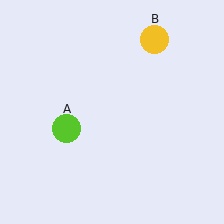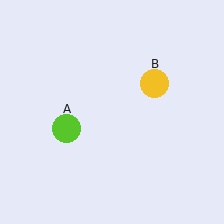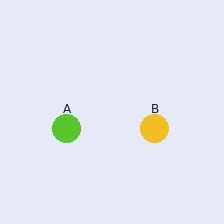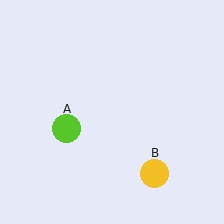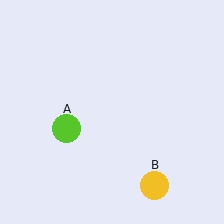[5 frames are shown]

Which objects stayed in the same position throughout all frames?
Lime circle (object A) remained stationary.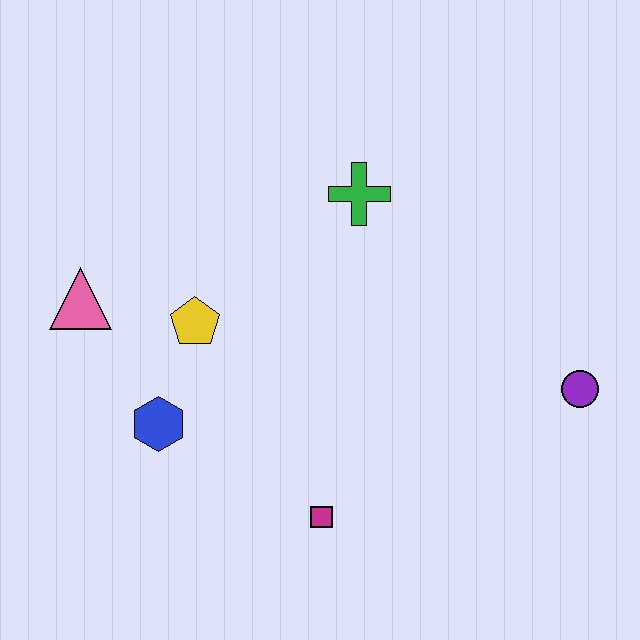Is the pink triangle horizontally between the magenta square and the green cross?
No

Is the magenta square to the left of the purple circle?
Yes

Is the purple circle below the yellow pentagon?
Yes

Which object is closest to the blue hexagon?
The yellow pentagon is closest to the blue hexagon.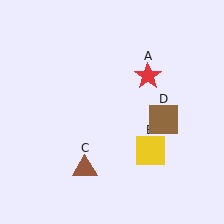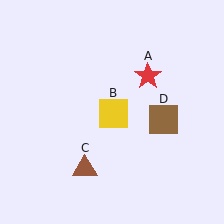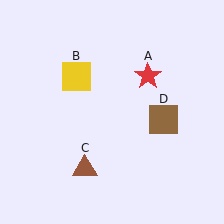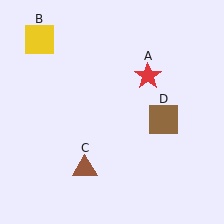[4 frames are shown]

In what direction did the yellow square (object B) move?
The yellow square (object B) moved up and to the left.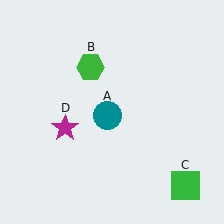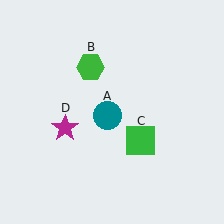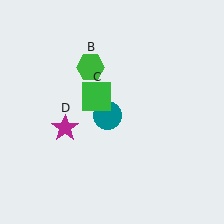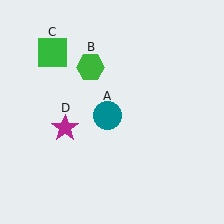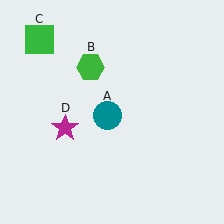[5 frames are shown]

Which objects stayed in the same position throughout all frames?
Teal circle (object A) and green hexagon (object B) and magenta star (object D) remained stationary.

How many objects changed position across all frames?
1 object changed position: green square (object C).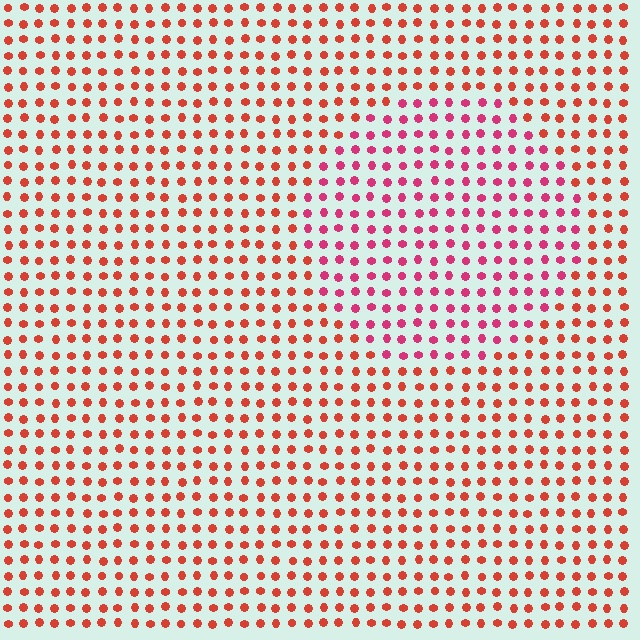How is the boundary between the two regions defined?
The boundary is defined purely by a slight shift in hue (about 31 degrees). Spacing, size, and orientation are identical on both sides.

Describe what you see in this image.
The image is filled with small red elements in a uniform arrangement. A circle-shaped region is visible where the elements are tinted to a slightly different hue, forming a subtle color boundary.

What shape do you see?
I see a circle.